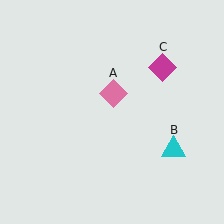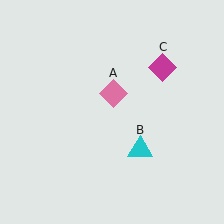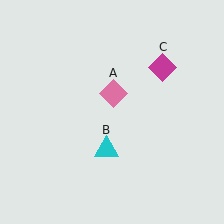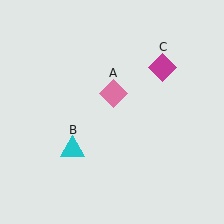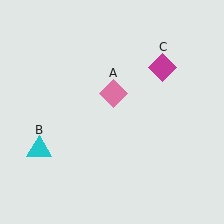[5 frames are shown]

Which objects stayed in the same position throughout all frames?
Pink diamond (object A) and magenta diamond (object C) remained stationary.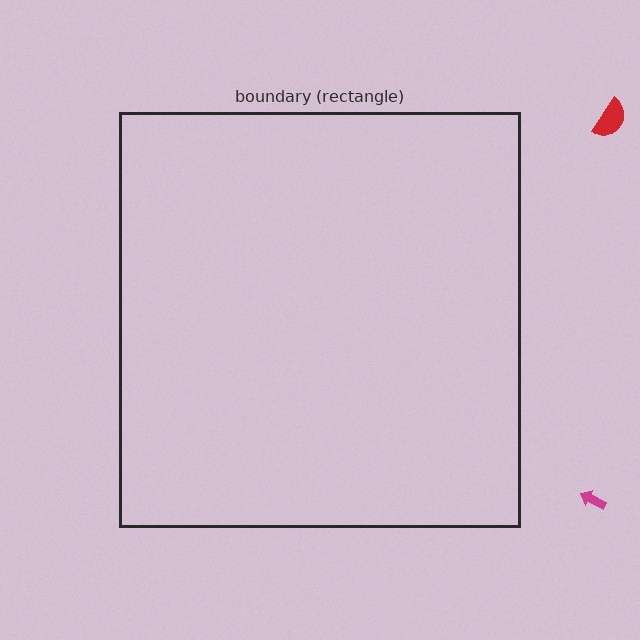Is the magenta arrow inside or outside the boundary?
Outside.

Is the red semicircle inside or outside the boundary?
Outside.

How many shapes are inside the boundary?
0 inside, 2 outside.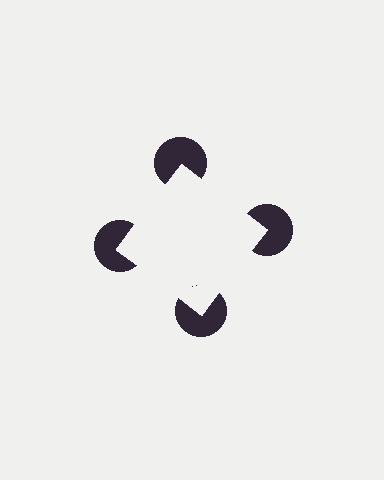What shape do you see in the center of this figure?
An illusory square — its edges are inferred from the aligned wedge cuts in the pac-man discs, not physically drawn.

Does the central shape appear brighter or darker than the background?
It typically appears slightly brighter than the background, even though no actual brightness change is drawn.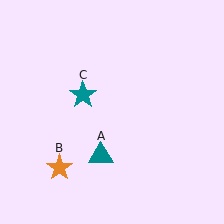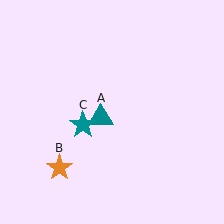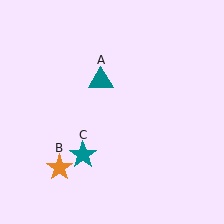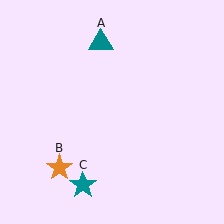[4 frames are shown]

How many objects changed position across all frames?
2 objects changed position: teal triangle (object A), teal star (object C).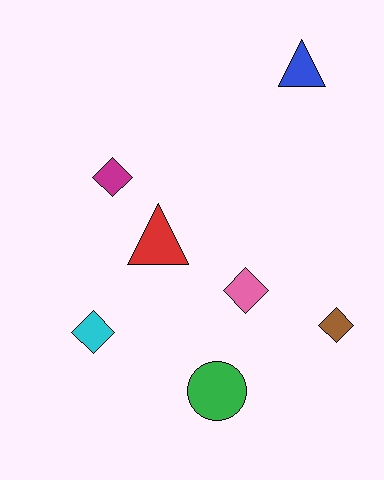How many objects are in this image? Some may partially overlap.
There are 7 objects.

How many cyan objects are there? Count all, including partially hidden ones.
There is 1 cyan object.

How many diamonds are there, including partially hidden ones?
There are 4 diamonds.